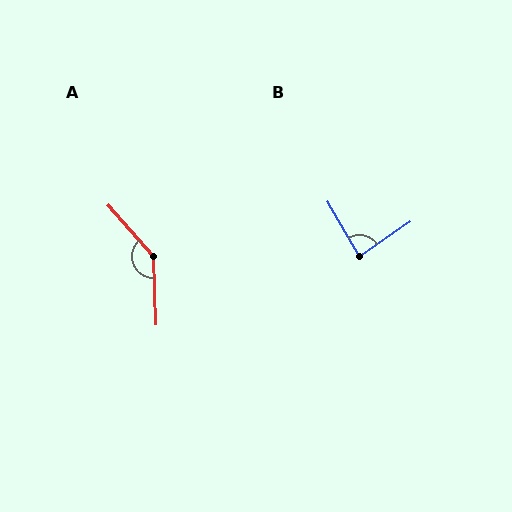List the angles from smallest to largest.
B (85°), A (140°).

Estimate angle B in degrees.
Approximately 85 degrees.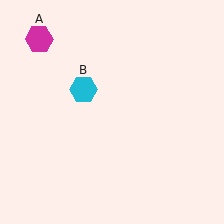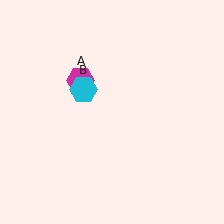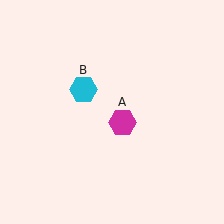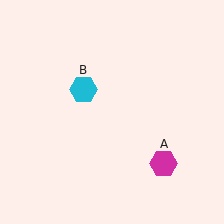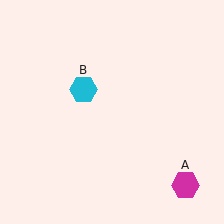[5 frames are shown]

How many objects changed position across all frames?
1 object changed position: magenta hexagon (object A).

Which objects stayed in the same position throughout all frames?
Cyan hexagon (object B) remained stationary.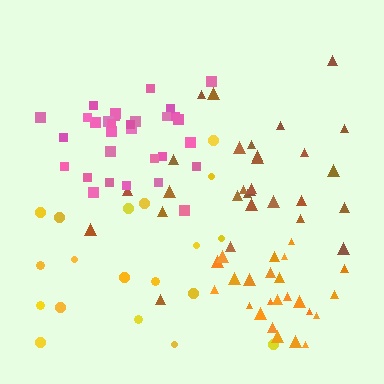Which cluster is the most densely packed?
Pink.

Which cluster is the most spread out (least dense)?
Yellow.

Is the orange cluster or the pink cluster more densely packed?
Pink.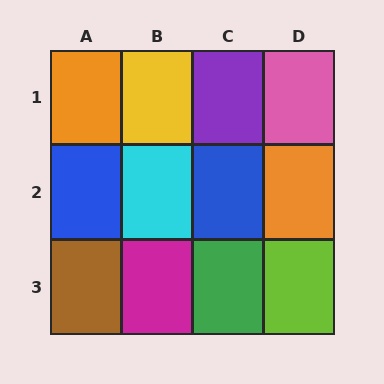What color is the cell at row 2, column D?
Orange.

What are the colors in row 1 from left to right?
Orange, yellow, purple, pink.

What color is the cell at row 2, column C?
Blue.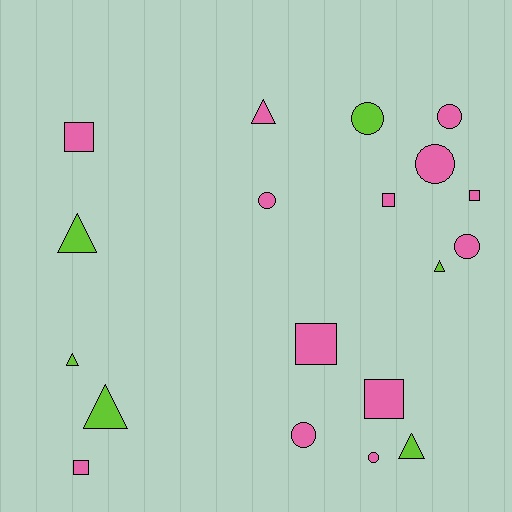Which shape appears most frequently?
Circle, with 7 objects.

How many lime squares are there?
There are no lime squares.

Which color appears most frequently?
Pink, with 13 objects.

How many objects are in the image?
There are 19 objects.